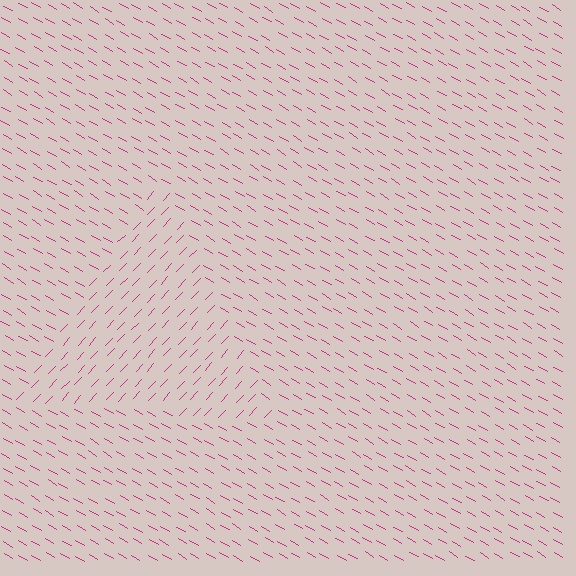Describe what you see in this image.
The image is filled with small magenta line segments. A triangle region in the image has lines oriented differently from the surrounding lines, creating a visible texture boundary.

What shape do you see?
I see a triangle.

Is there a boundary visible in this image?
Yes, there is a texture boundary formed by a change in line orientation.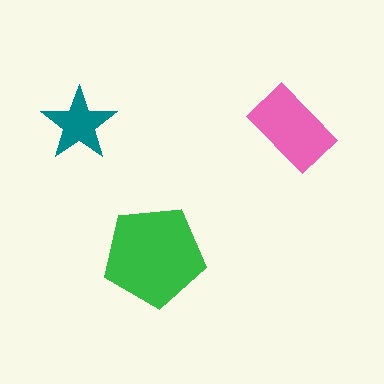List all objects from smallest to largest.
The teal star, the pink rectangle, the green pentagon.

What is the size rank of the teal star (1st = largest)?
3rd.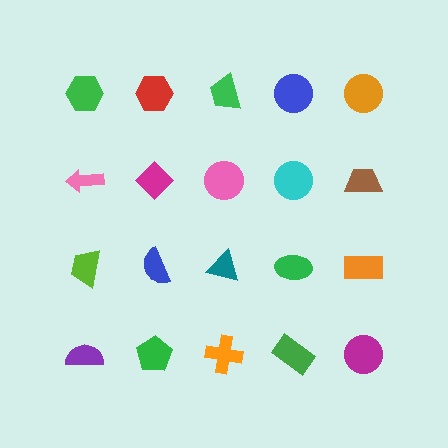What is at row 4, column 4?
A green rectangle.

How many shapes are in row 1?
5 shapes.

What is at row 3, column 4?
A green ellipse.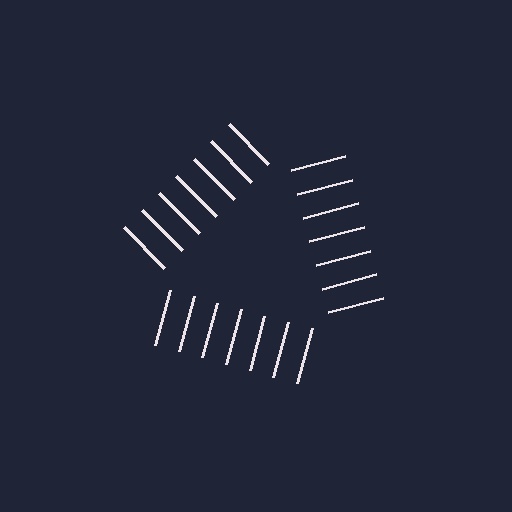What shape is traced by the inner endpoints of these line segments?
An illusory triangle — the line segments terminate on its edges but no continuous stroke is drawn.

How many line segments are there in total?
21 — 7 along each of the 3 edges.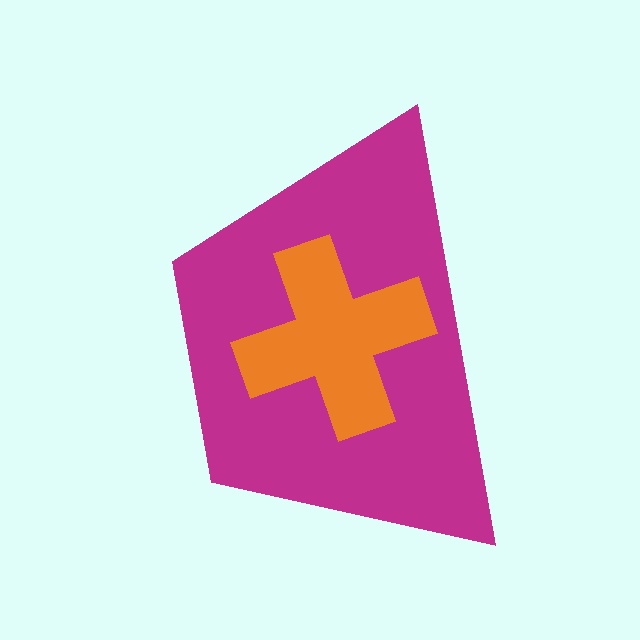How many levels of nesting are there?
2.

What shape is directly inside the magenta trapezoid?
The orange cross.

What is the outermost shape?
The magenta trapezoid.